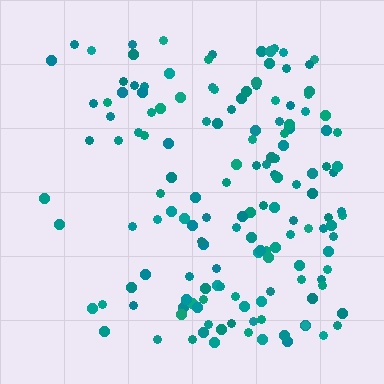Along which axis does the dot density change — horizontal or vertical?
Horizontal.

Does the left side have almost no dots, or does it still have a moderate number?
Still a moderate number, just noticeably fewer than the right.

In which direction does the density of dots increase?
From left to right, with the right side densest.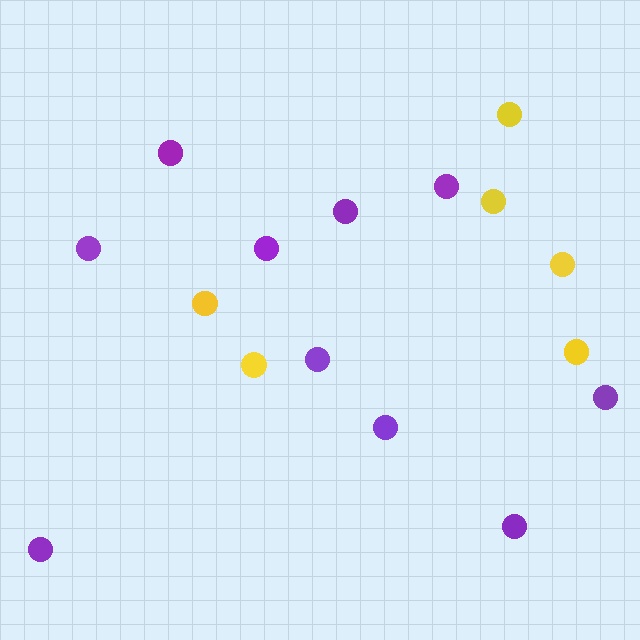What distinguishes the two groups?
There are 2 groups: one group of purple circles (10) and one group of yellow circles (6).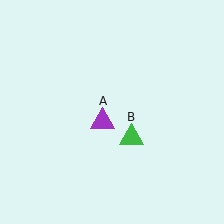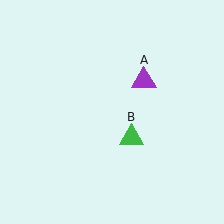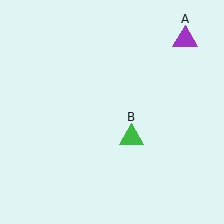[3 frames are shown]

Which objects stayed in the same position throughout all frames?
Green triangle (object B) remained stationary.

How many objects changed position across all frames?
1 object changed position: purple triangle (object A).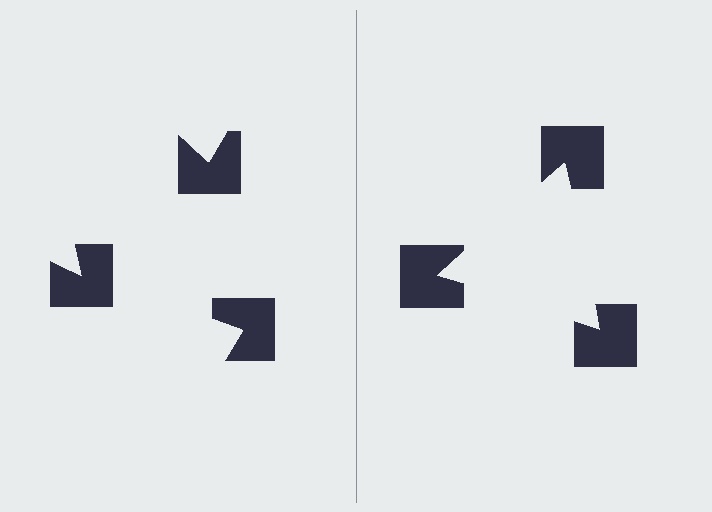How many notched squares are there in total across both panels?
6 — 3 on each side.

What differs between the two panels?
The notched squares are positioned identically on both sides; only the wedge orientations differ. On the right they align to a triangle; on the left they are misaligned.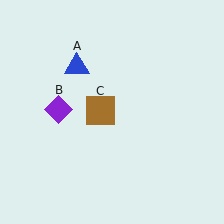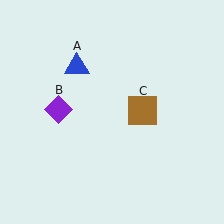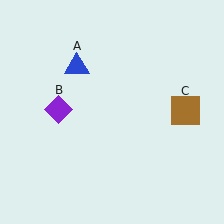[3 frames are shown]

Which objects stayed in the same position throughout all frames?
Blue triangle (object A) and purple diamond (object B) remained stationary.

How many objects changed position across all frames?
1 object changed position: brown square (object C).